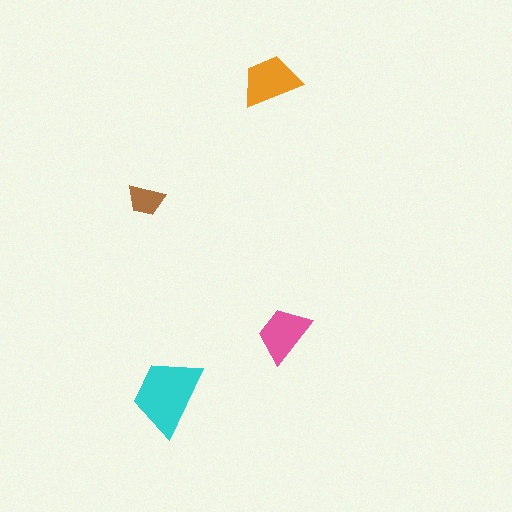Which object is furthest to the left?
The brown trapezoid is leftmost.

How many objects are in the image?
There are 4 objects in the image.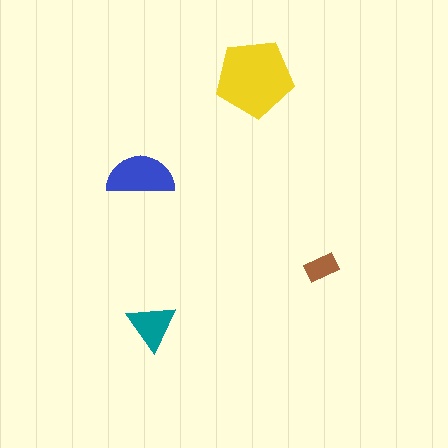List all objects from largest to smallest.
The yellow pentagon, the blue semicircle, the teal triangle, the brown rectangle.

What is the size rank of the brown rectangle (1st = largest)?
4th.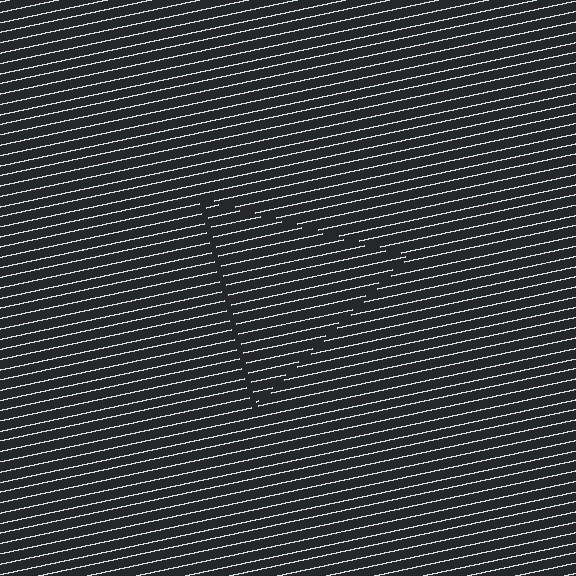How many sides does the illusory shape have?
3 sides — the line-ends trace a triangle.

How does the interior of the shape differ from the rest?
The interior of the shape contains the same grating, shifted by half a period — the contour is defined by the phase discontinuity where line-ends from the inner and outer gratings abut.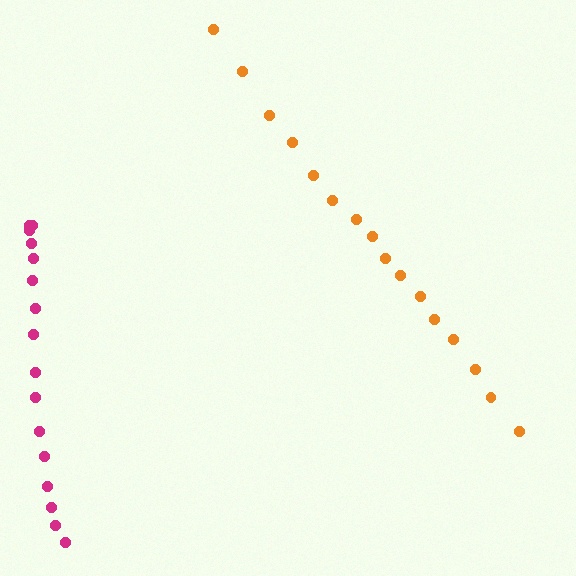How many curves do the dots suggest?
There are 2 distinct paths.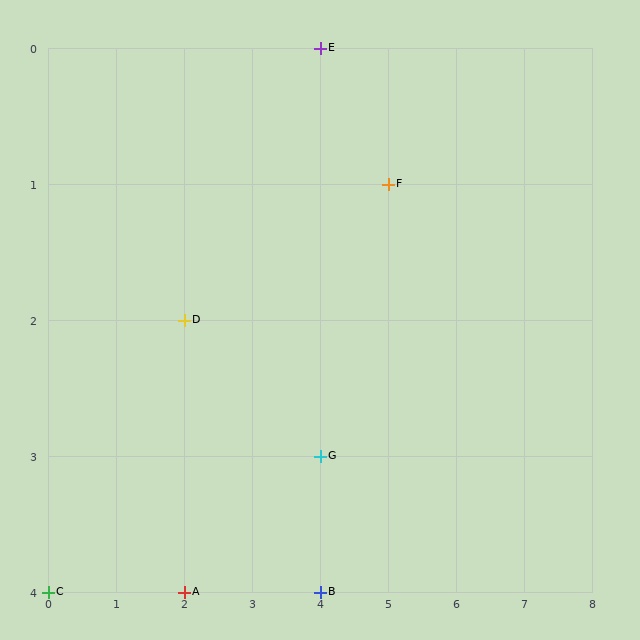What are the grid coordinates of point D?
Point D is at grid coordinates (2, 2).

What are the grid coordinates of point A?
Point A is at grid coordinates (2, 4).